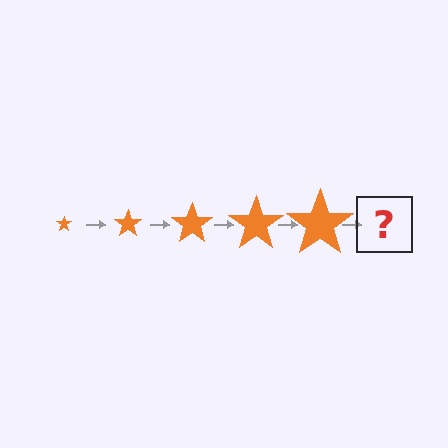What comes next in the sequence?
The next element should be an orange star, larger than the previous one.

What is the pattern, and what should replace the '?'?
The pattern is that the star gets progressively larger each step. The '?' should be an orange star, larger than the previous one.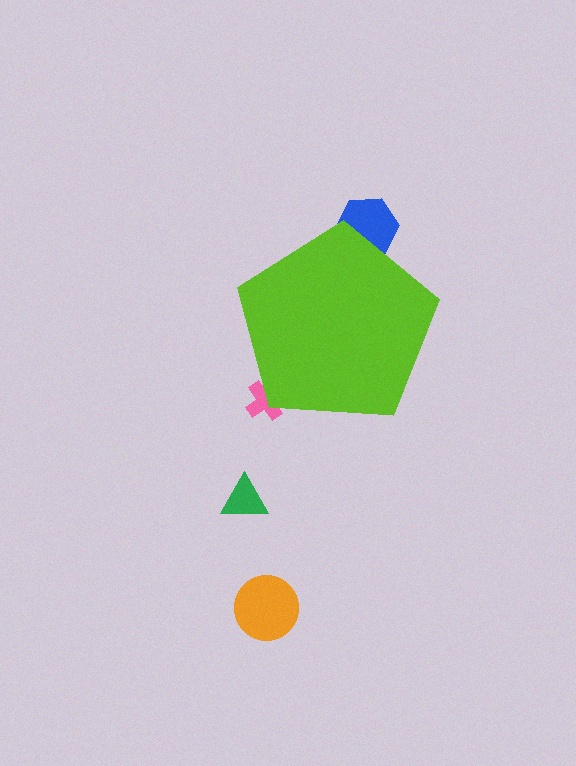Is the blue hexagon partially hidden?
Yes, the blue hexagon is partially hidden behind the lime pentagon.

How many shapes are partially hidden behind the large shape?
2 shapes are partially hidden.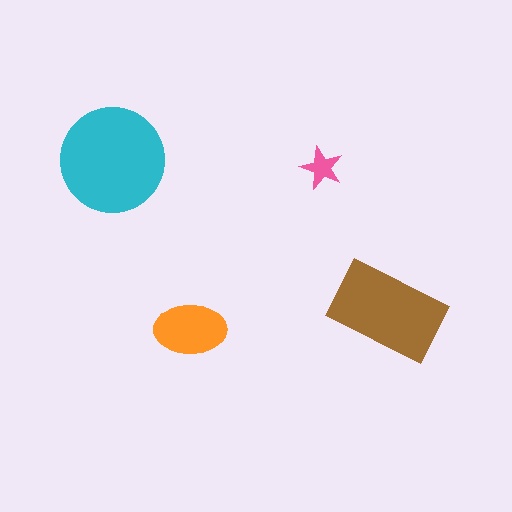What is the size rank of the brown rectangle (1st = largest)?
2nd.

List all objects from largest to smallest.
The cyan circle, the brown rectangle, the orange ellipse, the pink star.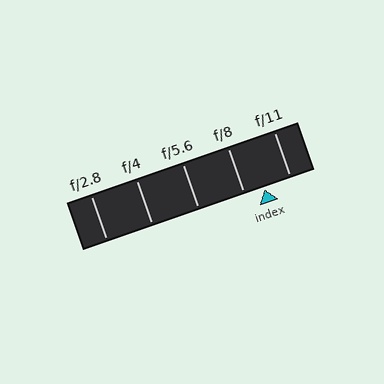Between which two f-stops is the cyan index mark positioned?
The index mark is between f/8 and f/11.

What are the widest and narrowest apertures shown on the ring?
The widest aperture shown is f/2.8 and the narrowest is f/11.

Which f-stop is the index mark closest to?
The index mark is closest to f/8.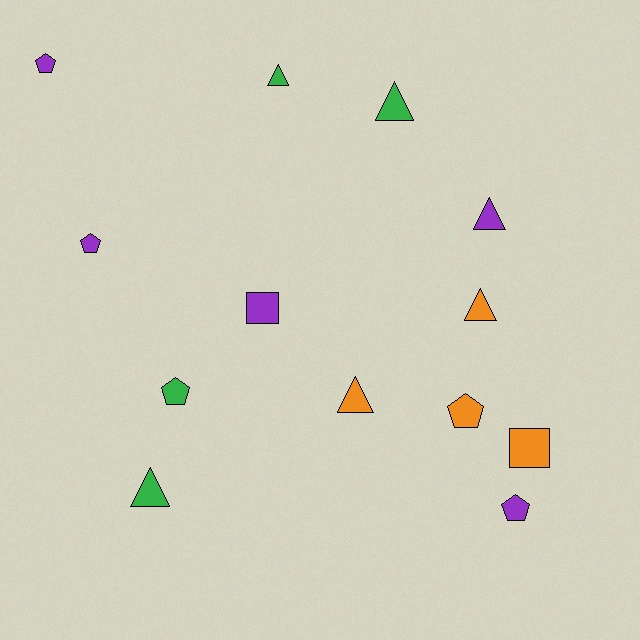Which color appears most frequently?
Purple, with 5 objects.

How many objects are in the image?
There are 13 objects.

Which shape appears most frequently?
Triangle, with 6 objects.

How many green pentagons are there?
There is 1 green pentagon.